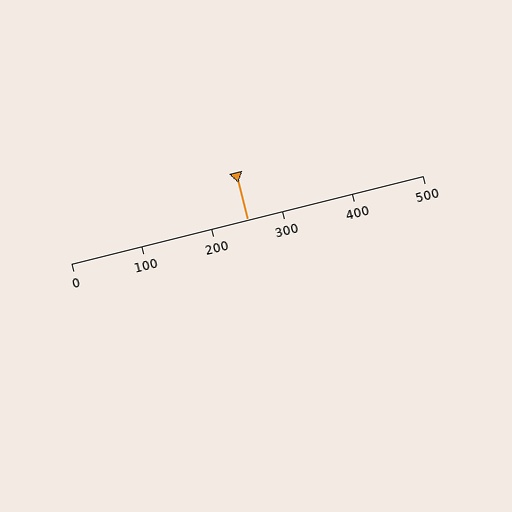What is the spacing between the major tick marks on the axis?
The major ticks are spaced 100 apart.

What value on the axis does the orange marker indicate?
The marker indicates approximately 250.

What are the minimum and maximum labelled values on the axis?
The axis runs from 0 to 500.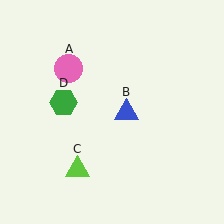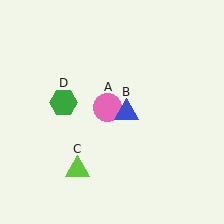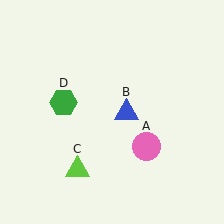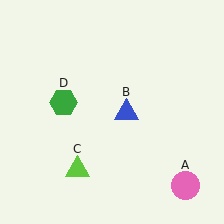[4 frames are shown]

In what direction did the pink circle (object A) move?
The pink circle (object A) moved down and to the right.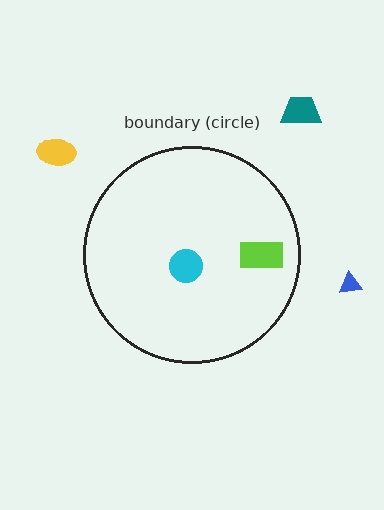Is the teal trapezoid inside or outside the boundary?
Outside.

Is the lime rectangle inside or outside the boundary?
Inside.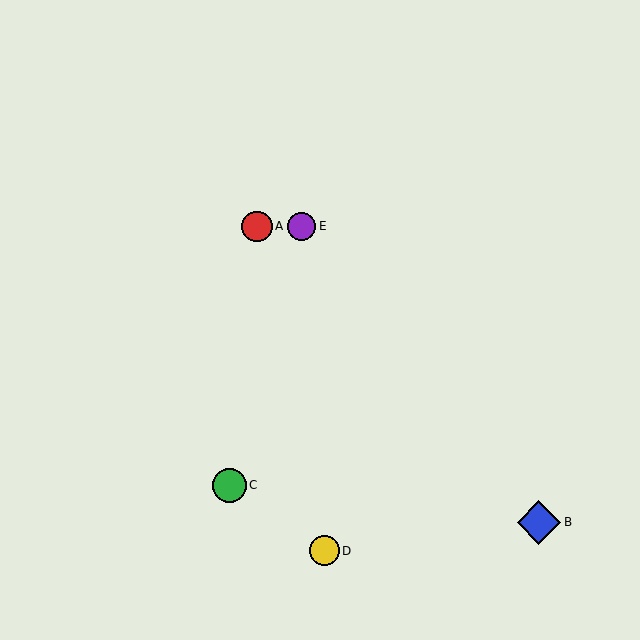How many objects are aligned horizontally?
2 objects (A, E) are aligned horizontally.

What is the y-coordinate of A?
Object A is at y≈226.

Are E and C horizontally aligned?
No, E is at y≈226 and C is at y≈485.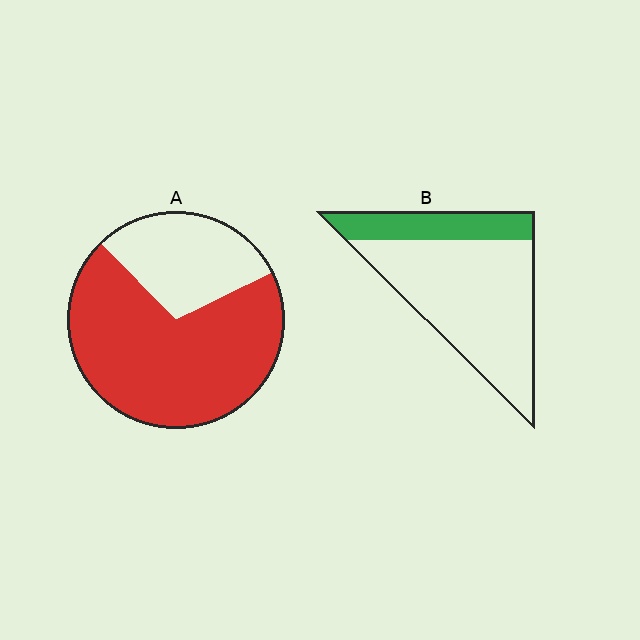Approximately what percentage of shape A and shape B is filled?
A is approximately 70% and B is approximately 25%.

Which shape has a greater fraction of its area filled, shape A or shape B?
Shape A.